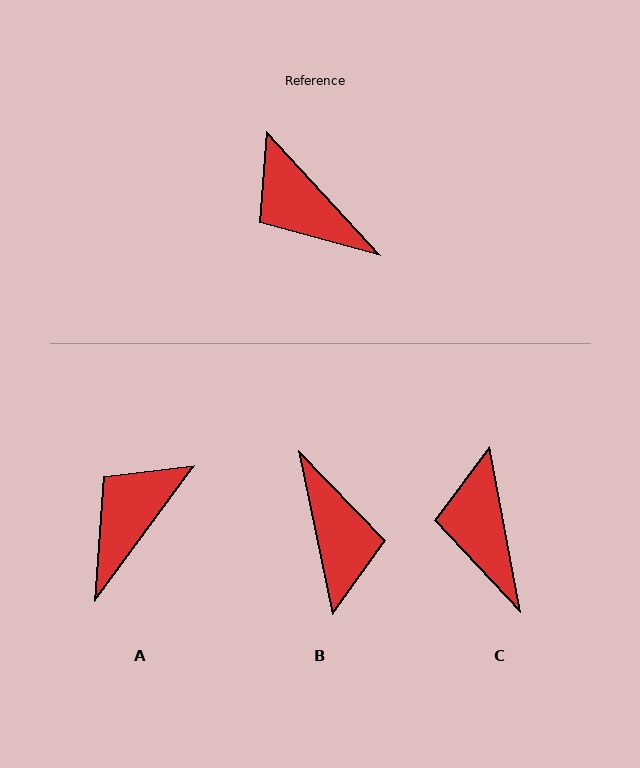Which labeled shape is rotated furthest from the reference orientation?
B, about 149 degrees away.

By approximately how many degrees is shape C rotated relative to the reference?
Approximately 32 degrees clockwise.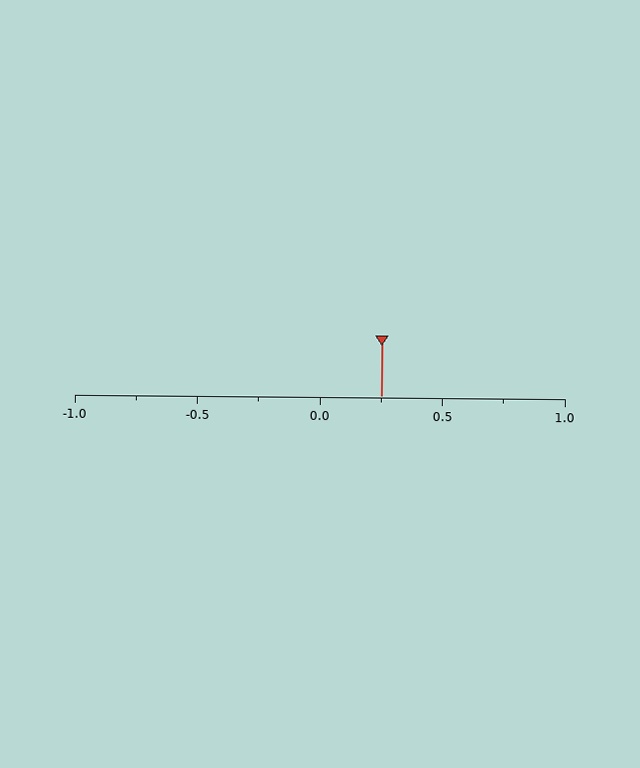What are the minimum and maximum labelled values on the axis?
The axis runs from -1.0 to 1.0.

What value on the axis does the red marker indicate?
The marker indicates approximately 0.25.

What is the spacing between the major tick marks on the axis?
The major ticks are spaced 0.5 apart.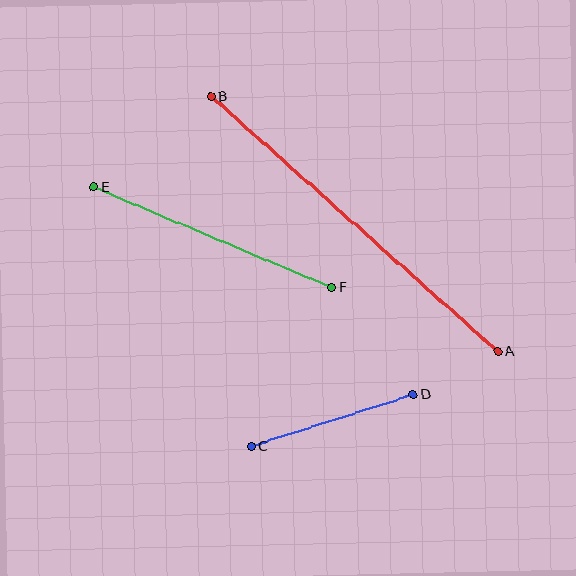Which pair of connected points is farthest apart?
Points A and B are farthest apart.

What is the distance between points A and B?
The distance is approximately 384 pixels.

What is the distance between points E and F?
The distance is approximately 259 pixels.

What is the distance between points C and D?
The distance is approximately 170 pixels.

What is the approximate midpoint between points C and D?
The midpoint is at approximately (332, 420) pixels.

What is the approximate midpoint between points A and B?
The midpoint is at approximately (354, 224) pixels.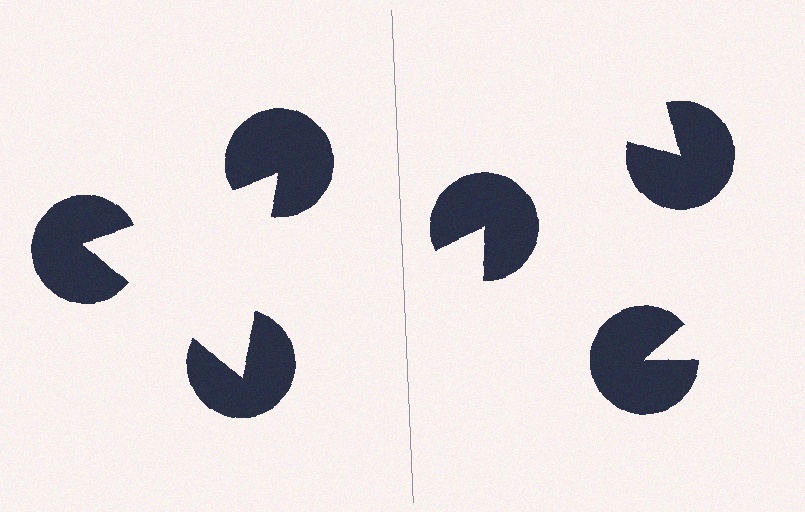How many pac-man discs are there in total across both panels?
6 — 3 on each side.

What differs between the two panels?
The pac-man discs are positioned identically on both sides; only the wedge orientations differ. On the left they align to a triangle; on the right they are misaligned.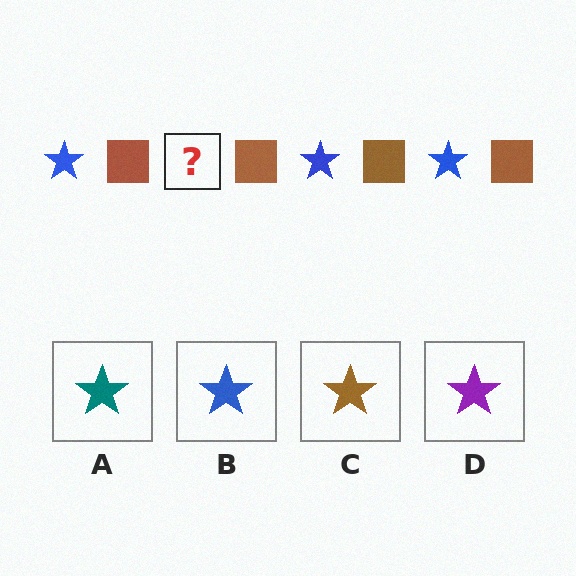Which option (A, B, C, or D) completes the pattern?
B.